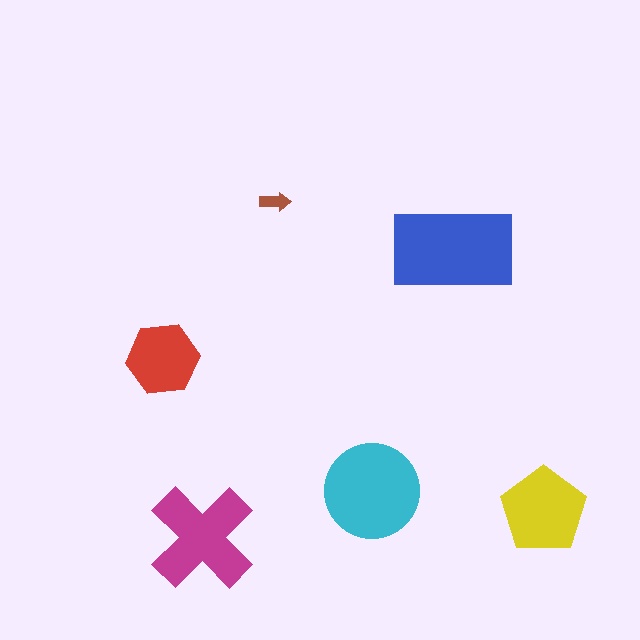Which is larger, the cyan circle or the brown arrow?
The cyan circle.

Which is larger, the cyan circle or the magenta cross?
The cyan circle.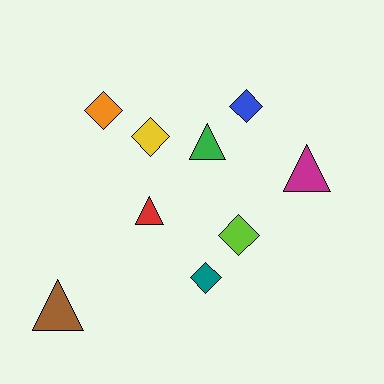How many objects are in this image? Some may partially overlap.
There are 9 objects.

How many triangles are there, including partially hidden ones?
There are 4 triangles.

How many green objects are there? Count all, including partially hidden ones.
There is 1 green object.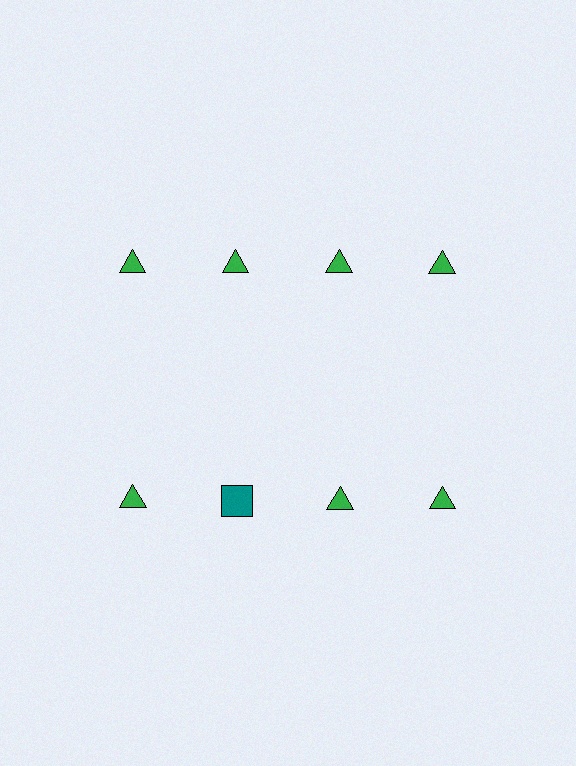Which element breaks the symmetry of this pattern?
The teal square in the second row, second from left column breaks the symmetry. All other shapes are green triangles.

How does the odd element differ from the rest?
It differs in both color (teal instead of green) and shape (square instead of triangle).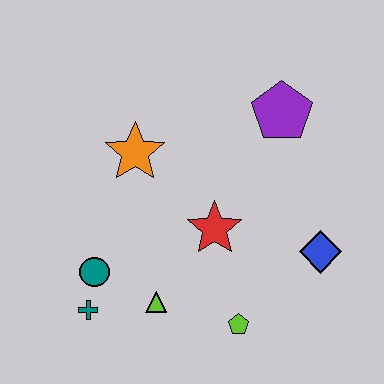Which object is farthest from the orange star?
The blue diamond is farthest from the orange star.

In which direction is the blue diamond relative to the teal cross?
The blue diamond is to the right of the teal cross.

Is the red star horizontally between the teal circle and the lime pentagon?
Yes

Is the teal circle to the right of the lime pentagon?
No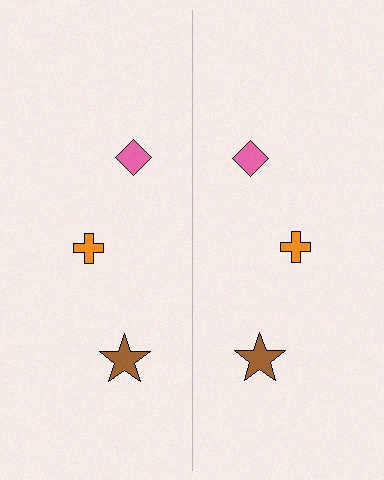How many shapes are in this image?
There are 6 shapes in this image.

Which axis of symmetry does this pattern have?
The pattern has a vertical axis of symmetry running through the center of the image.